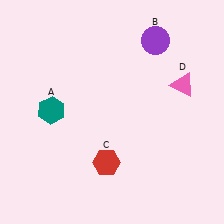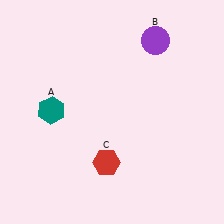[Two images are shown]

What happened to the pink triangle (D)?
The pink triangle (D) was removed in Image 2. It was in the top-right area of Image 1.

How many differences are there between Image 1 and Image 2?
There is 1 difference between the two images.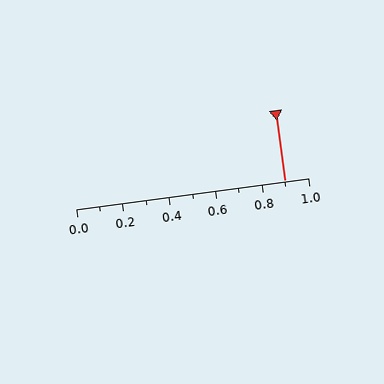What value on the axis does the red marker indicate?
The marker indicates approximately 0.9.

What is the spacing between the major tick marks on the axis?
The major ticks are spaced 0.2 apart.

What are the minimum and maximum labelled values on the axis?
The axis runs from 0.0 to 1.0.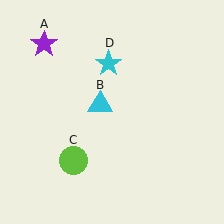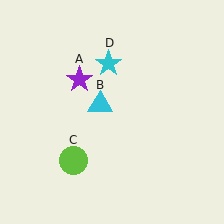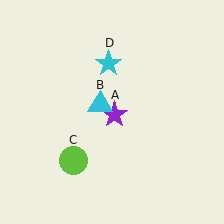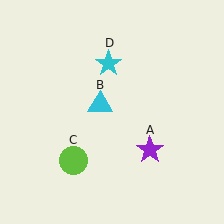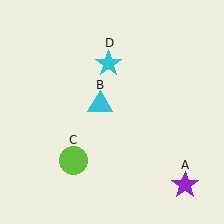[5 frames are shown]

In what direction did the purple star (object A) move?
The purple star (object A) moved down and to the right.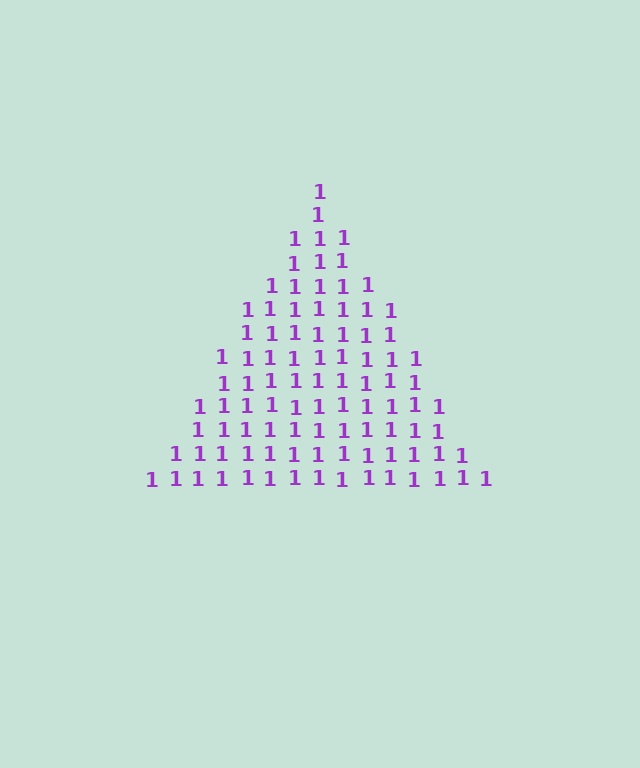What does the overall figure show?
The overall figure shows a triangle.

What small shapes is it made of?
It is made of small digit 1's.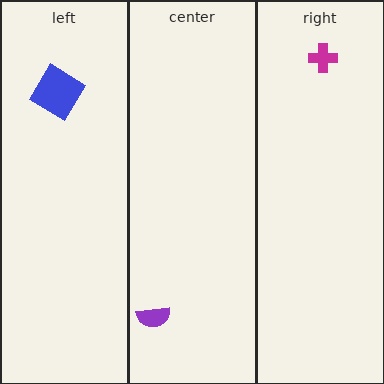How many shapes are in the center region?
1.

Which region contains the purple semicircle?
The center region.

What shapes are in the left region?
The blue diamond.